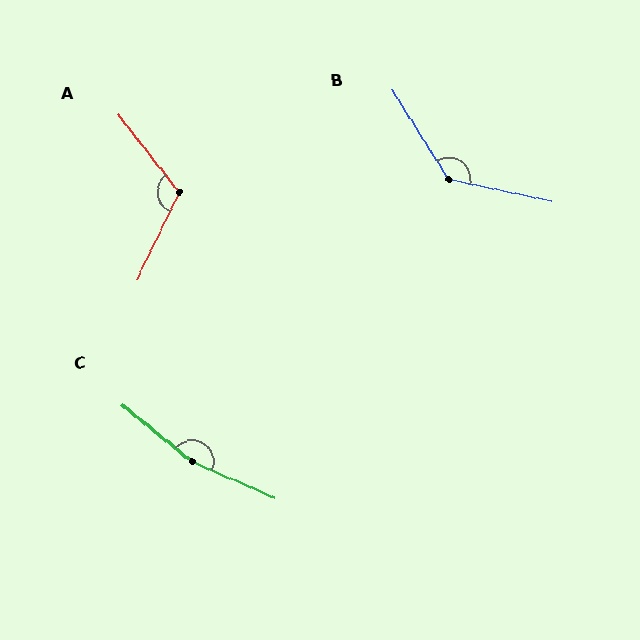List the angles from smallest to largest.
A (116°), B (134°), C (164°).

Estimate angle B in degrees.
Approximately 134 degrees.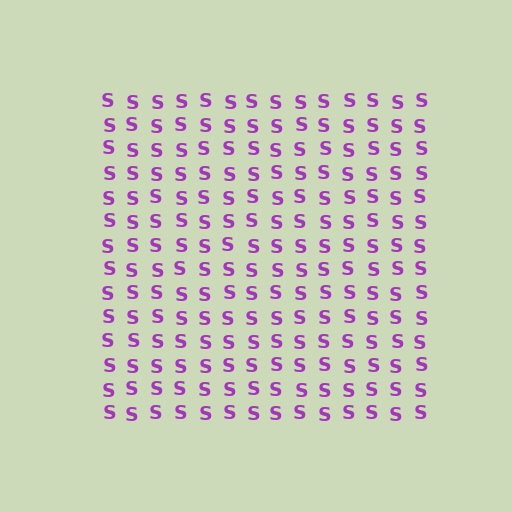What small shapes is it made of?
It is made of small letter S's.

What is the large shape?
The large shape is a square.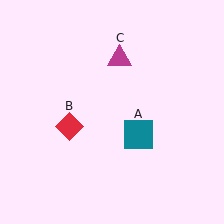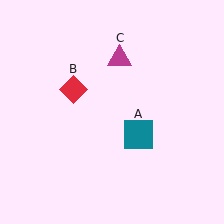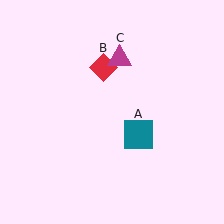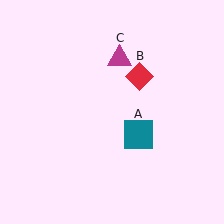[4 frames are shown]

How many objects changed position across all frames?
1 object changed position: red diamond (object B).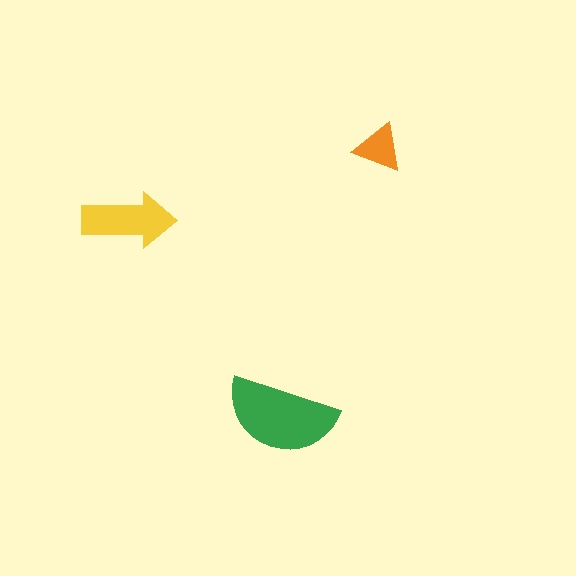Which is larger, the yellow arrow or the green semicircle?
The green semicircle.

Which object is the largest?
The green semicircle.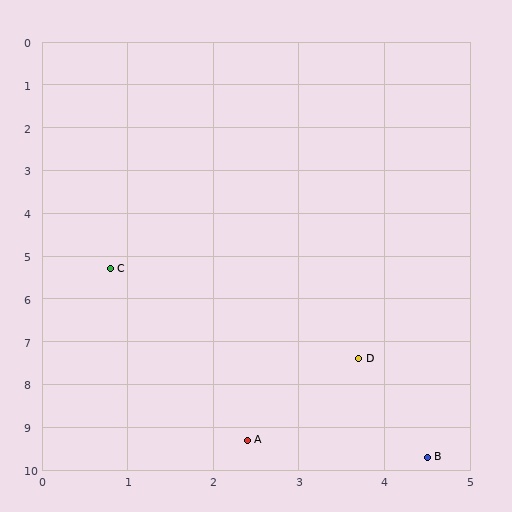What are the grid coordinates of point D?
Point D is at approximately (3.7, 7.4).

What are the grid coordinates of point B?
Point B is at approximately (4.5, 9.7).